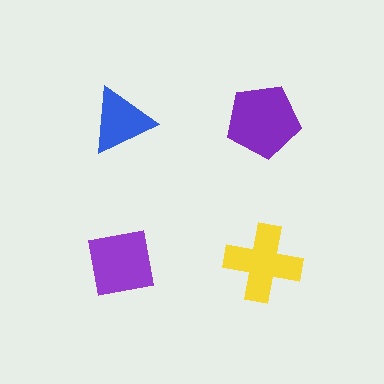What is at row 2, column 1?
A purple square.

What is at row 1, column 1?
A blue triangle.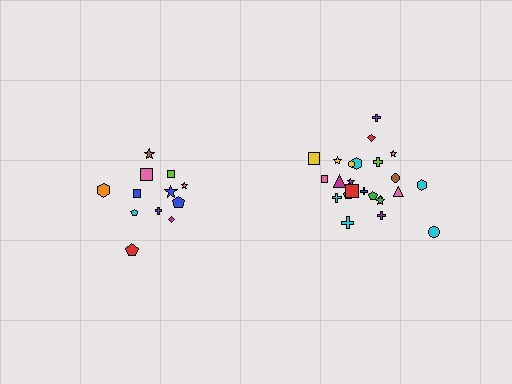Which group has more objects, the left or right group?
The right group.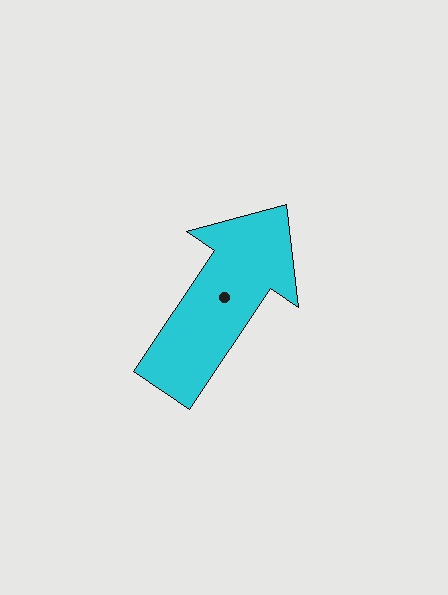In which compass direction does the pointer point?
Northeast.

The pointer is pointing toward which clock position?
Roughly 1 o'clock.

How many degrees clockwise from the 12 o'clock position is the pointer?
Approximately 34 degrees.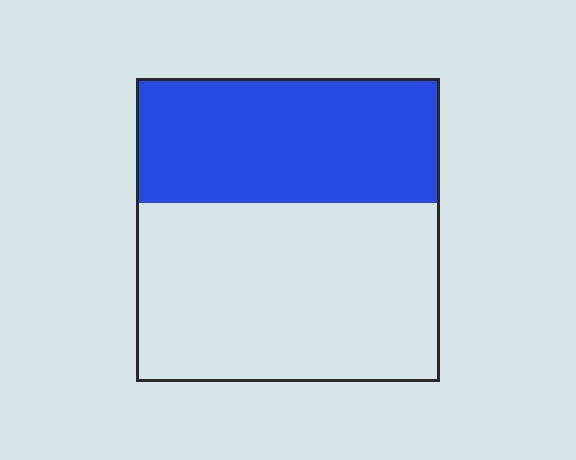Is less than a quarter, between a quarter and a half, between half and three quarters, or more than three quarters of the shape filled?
Between a quarter and a half.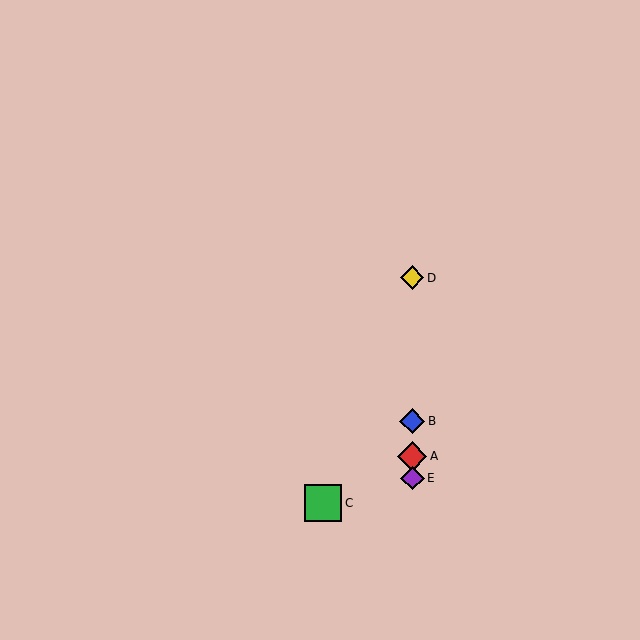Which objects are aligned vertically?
Objects A, B, D, E are aligned vertically.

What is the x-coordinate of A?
Object A is at x≈412.